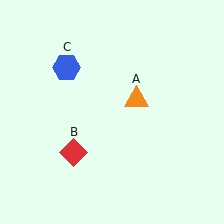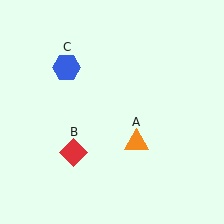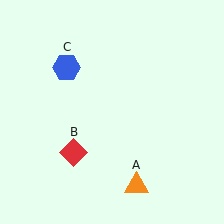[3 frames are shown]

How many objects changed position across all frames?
1 object changed position: orange triangle (object A).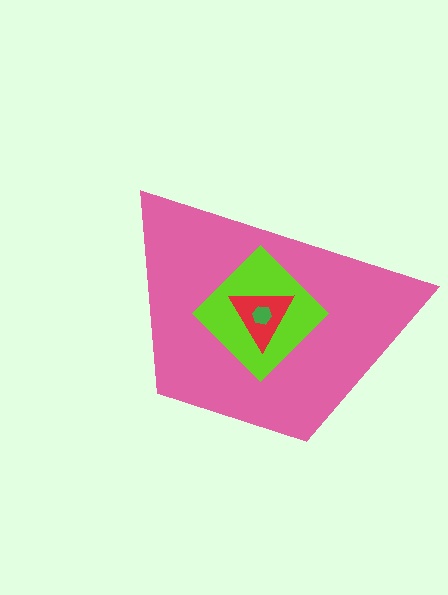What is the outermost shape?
The pink trapezoid.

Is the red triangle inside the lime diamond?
Yes.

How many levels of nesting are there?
4.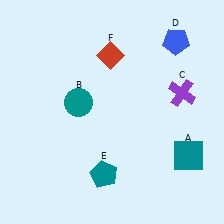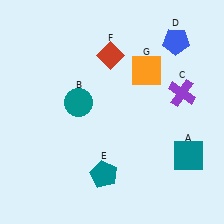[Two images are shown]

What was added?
An orange square (G) was added in Image 2.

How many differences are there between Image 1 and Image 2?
There is 1 difference between the two images.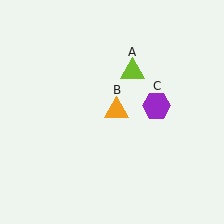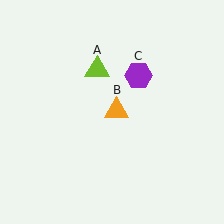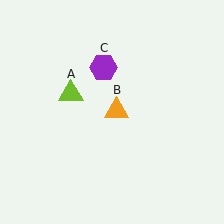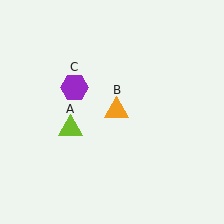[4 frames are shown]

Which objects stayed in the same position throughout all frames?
Orange triangle (object B) remained stationary.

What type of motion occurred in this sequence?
The lime triangle (object A), purple hexagon (object C) rotated counterclockwise around the center of the scene.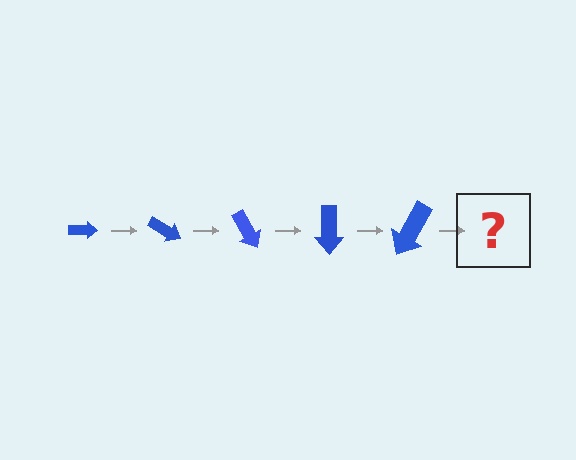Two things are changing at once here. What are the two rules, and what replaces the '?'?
The two rules are that the arrow grows larger each step and it rotates 30 degrees each step. The '?' should be an arrow, larger than the previous one and rotated 150 degrees from the start.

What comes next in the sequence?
The next element should be an arrow, larger than the previous one and rotated 150 degrees from the start.